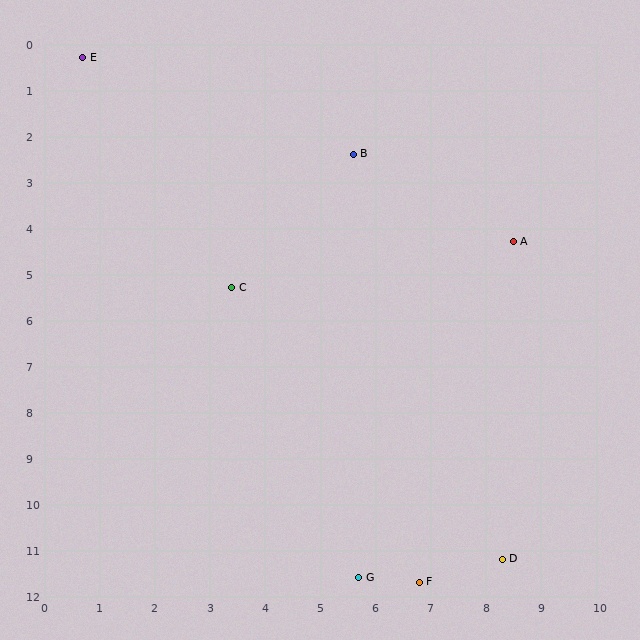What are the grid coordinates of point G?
Point G is at approximately (5.7, 11.6).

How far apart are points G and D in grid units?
Points G and D are about 2.6 grid units apart.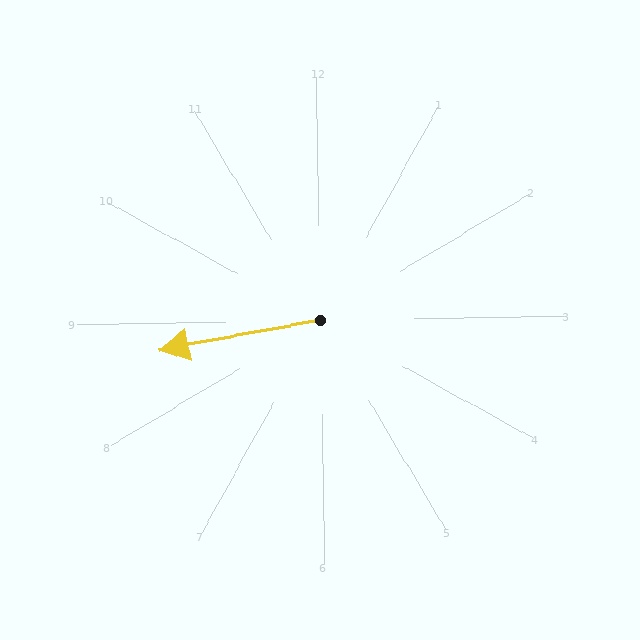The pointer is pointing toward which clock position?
Roughly 9 o'clock.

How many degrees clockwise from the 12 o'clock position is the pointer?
Approximately 260 degrees.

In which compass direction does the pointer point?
West.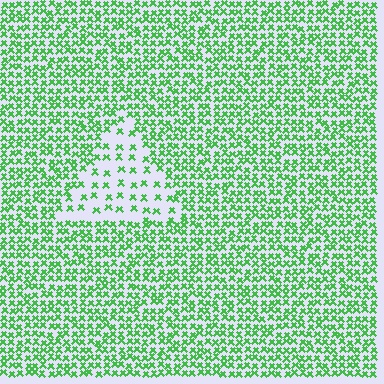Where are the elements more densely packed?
The elements are more densely packed outside the triangle boundary.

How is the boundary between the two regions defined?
The boundary is defined by a change in element density (approximately 2.6x ratio). All elements are the same color, size, and shape.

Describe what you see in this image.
The image contains small green elements arranged at two different densities. A triangle-shaped region is visible where the elements are less densely packed than the surrounding area.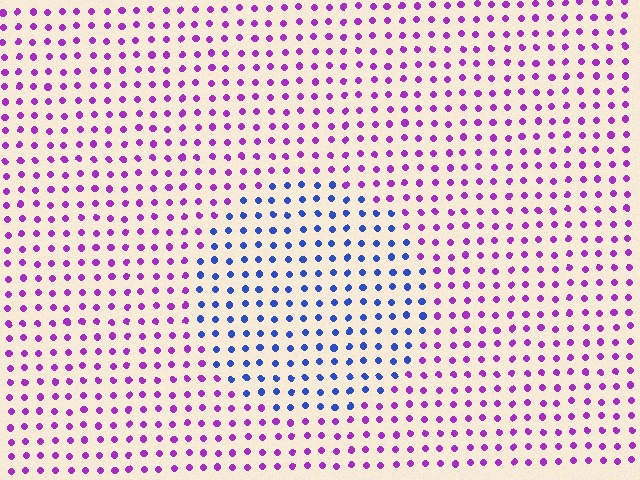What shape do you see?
I see a circle.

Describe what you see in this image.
The image is filled with small purple elements in a uniform arrangement. A circle-shaped region is visible where the elements are tinted to a slightly different hue, forming a subtle color boundary.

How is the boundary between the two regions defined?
The boundary is defined purely by a slight shift in hue (about 62 degrees). Spacing, size, and orientation are identical on both sides.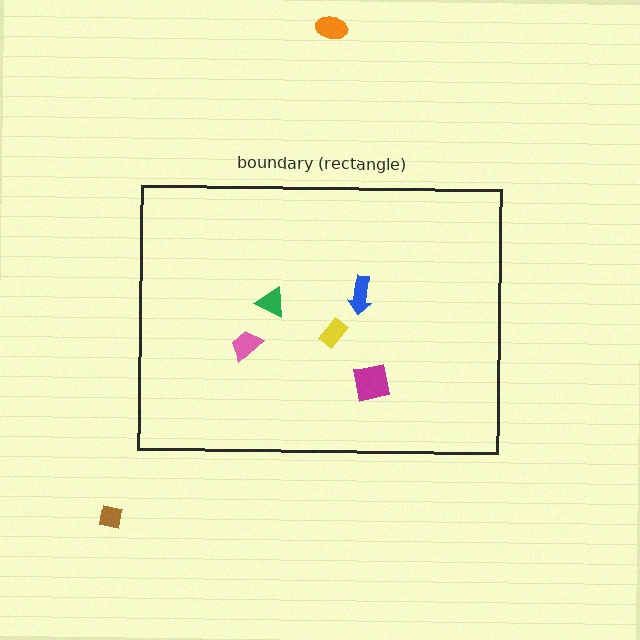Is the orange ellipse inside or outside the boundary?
Outside.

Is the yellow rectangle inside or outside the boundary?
Inside.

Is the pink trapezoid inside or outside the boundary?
Inside.